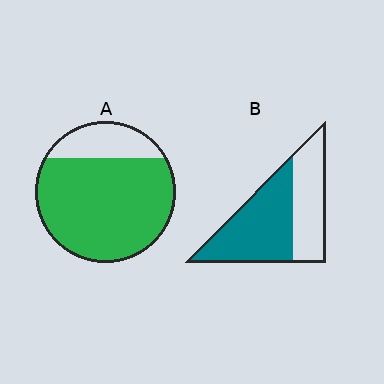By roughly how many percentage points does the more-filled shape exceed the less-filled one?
By roughly 20 percentage points (A over B).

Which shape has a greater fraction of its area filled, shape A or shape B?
Shape A.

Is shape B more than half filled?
Yes.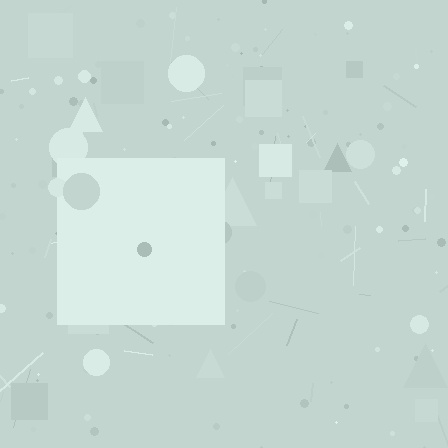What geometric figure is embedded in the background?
A square is embedded in the background.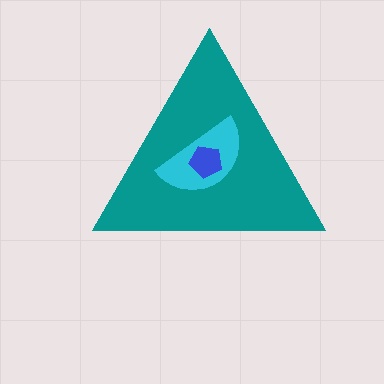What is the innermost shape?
The blue pentagon.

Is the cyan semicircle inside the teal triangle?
Yes.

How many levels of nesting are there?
3.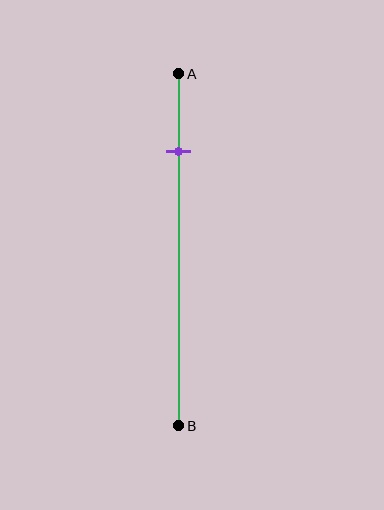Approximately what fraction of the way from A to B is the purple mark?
The purple mark is approximately 20% of the way from A to B.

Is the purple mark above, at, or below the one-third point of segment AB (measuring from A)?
The purple mark is above the one-third point of segment AB.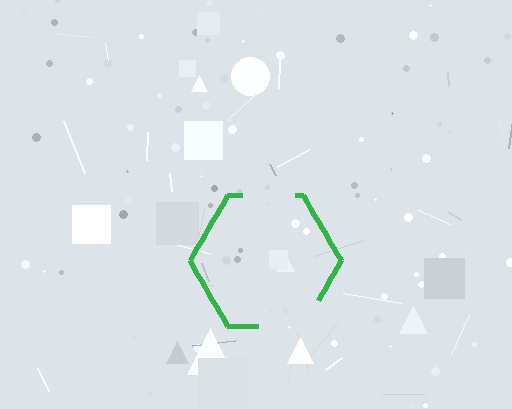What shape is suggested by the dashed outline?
The dashed outline suggests a hexagon.